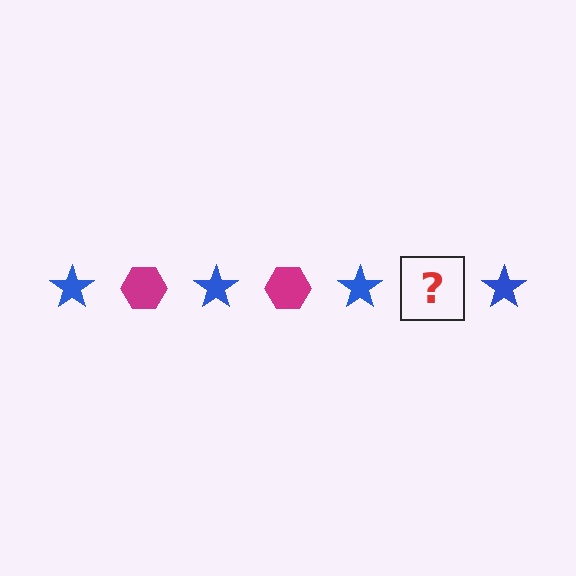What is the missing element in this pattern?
The missing element is a magenta hexagon.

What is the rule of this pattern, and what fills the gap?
The rule is that the pattern alternates between blue star and magenta hexagon. The gap should be filled with a magenta hexagon.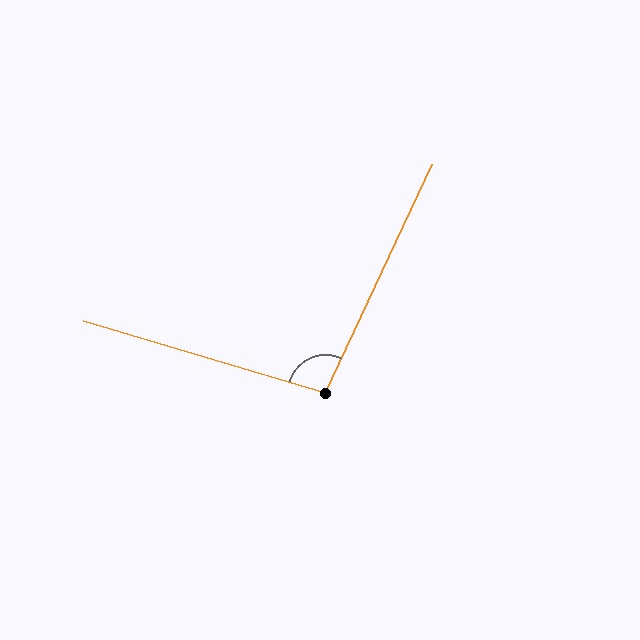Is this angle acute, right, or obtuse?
It is obtuse.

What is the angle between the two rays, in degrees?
Approximately 99 degrees.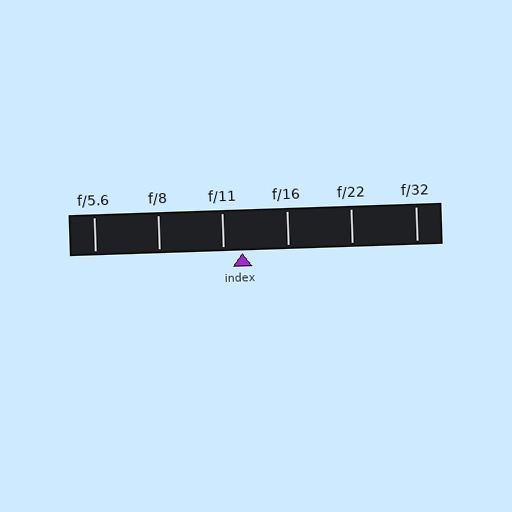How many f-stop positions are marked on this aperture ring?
There are 6 f-stop positions marked.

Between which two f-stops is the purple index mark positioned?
The index mark is between f/11 and f/16.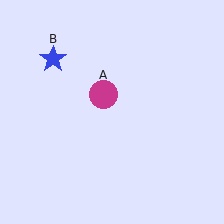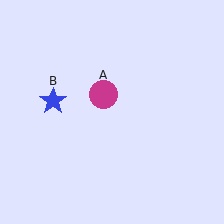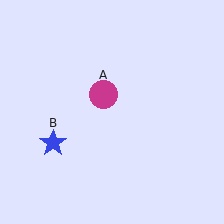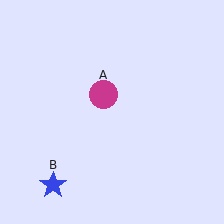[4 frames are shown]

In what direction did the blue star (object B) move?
The blue star (object B) moved down.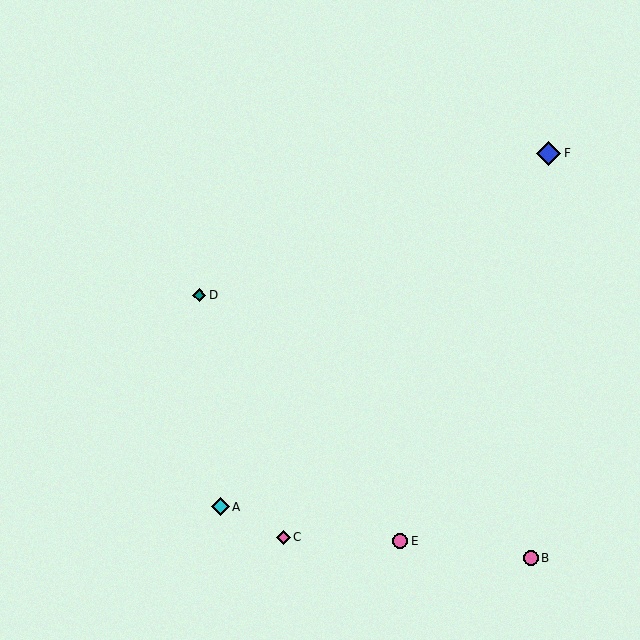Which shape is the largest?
The blue diamond (labeled F) is the largest.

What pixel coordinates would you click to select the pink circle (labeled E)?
Click at (400, 541) to select the pink circle E.